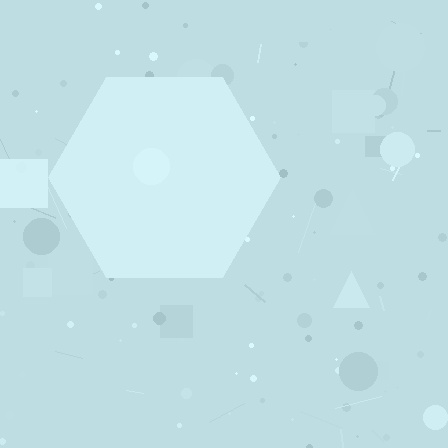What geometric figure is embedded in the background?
A hexagon is embedded in the background.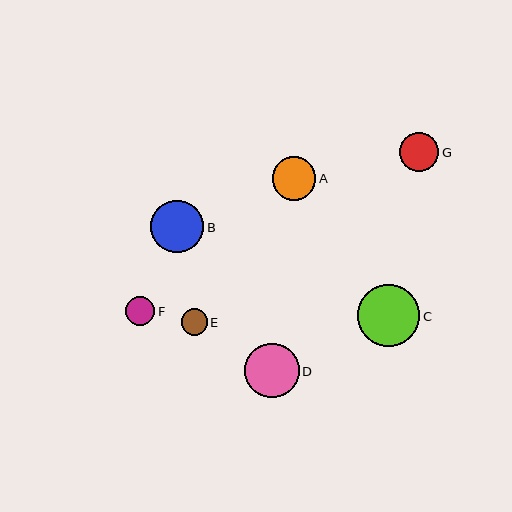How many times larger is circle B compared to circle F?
Circle B is approximately 1.8 times the size of circle F.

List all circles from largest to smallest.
From largest to smallest: C, D, B, A, G, F, E.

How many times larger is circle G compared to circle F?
Circle G is approximately 1.3 times the size of circle F.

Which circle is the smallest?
Circle E is the smallest with a size of approximately 26 pixels.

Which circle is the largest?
Circle C is the largest with a size of approximately 62 pixels.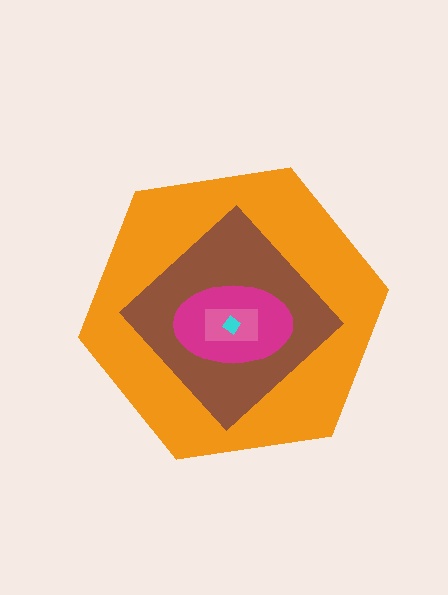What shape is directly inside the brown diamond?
The magenta ellipse.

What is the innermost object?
The cyan diamond.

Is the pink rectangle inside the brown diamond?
Yes.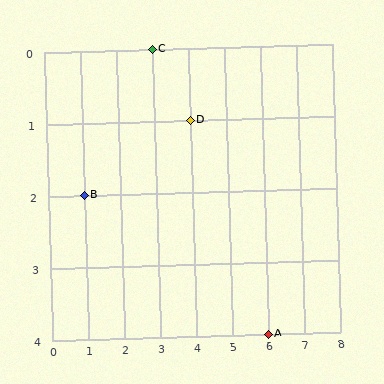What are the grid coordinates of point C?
Point C is at grid coordinates (3, 0).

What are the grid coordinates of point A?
Point A is at grid coordinates (6, 4).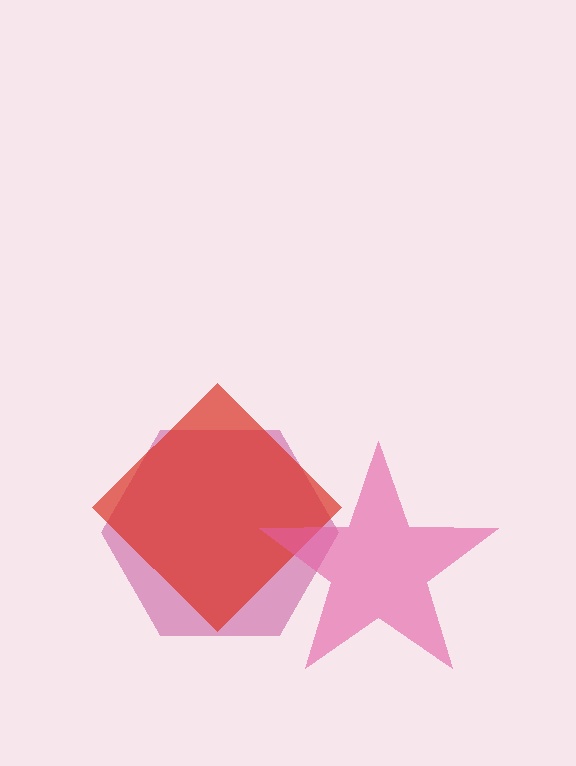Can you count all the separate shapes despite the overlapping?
Yes, there are 3 separate shapes.